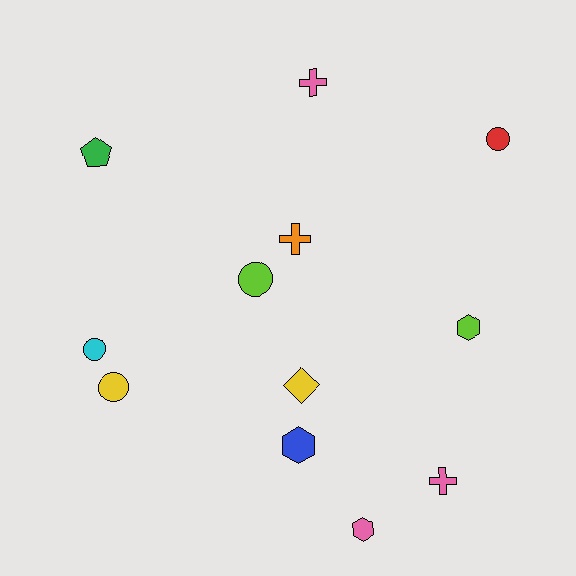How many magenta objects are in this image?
There are no magenta objects.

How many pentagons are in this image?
There is 1 pentagon.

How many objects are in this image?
There are 12 objects.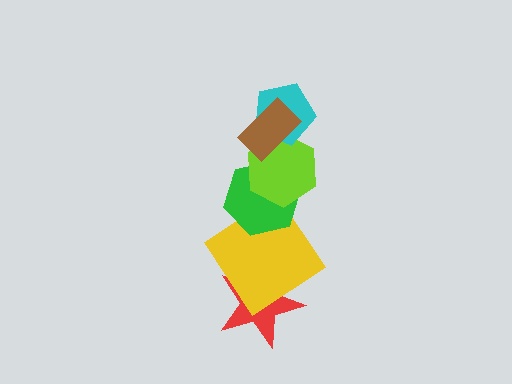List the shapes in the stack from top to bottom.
From top to bottom: the brown rectangle, the cyan pentagon, the lime hexagon, the green hexagon, the yellow diamond, the red star.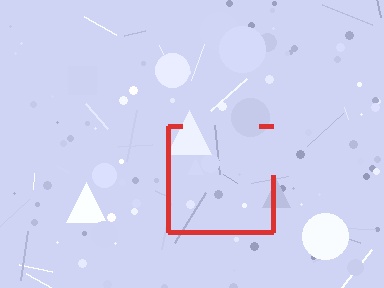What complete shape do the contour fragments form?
The contour fragments form a square.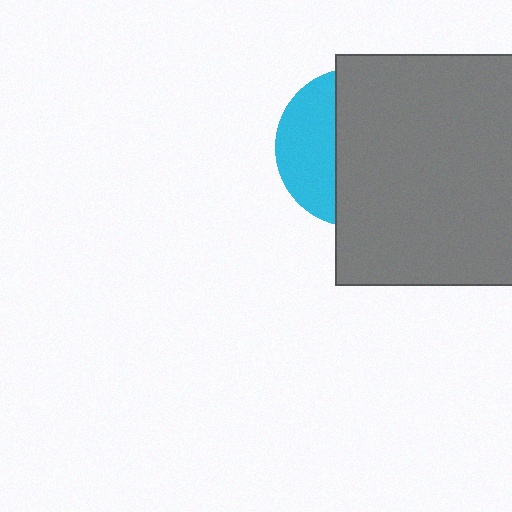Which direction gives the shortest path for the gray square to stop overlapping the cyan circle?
Moving right gives the shortest separation.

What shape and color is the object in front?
The object in front is a gray square.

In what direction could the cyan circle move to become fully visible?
The cyan circle could move left. That would shift it out from behind the gray square entirely.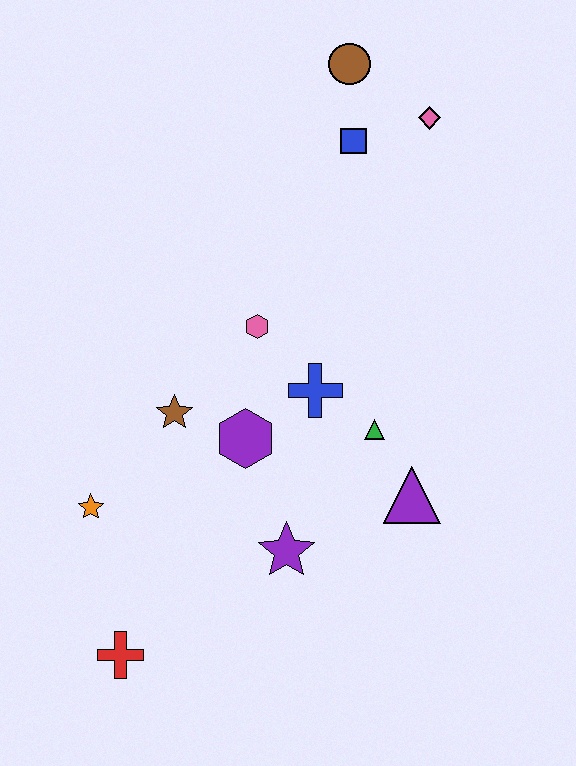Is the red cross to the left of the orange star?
No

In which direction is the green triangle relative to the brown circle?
The green triangle is below the brown circle.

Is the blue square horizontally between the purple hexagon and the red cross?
No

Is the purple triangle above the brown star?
No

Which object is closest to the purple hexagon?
The brown star is closest to the purple hexagon.